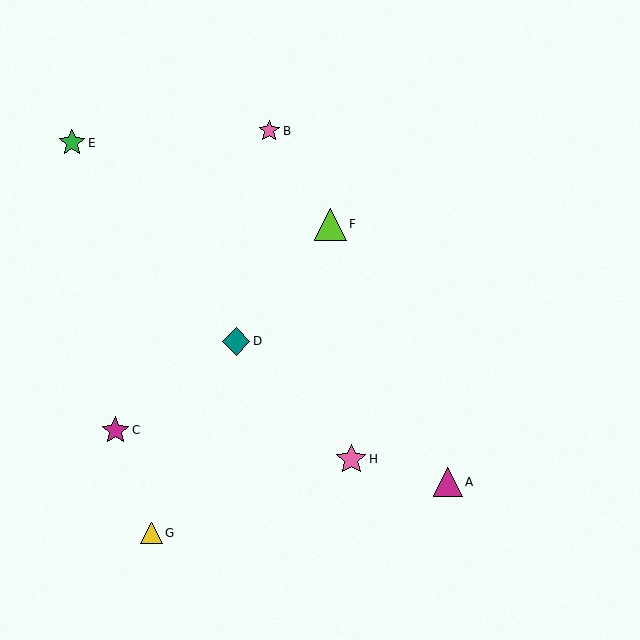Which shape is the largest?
The lime triangle (labeled F) is the largest.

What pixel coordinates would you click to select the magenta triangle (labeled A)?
Click at (448, 482) to select the magenta triangle A.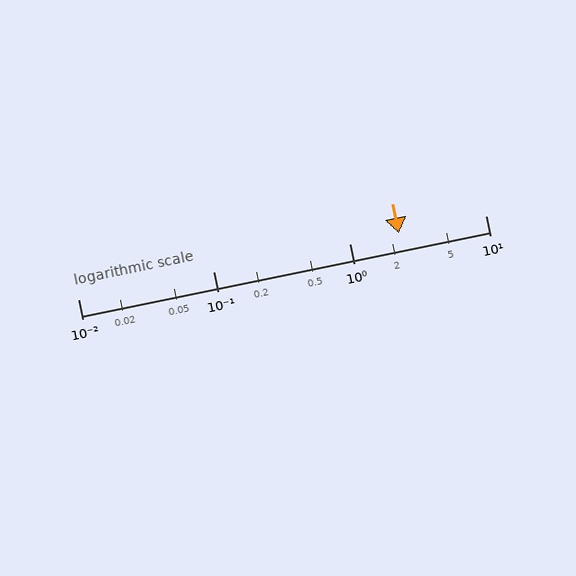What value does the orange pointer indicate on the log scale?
The pointer indicates approximately 2.3.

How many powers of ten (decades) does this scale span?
The scale spans 3 decades, from 0.01 to 10.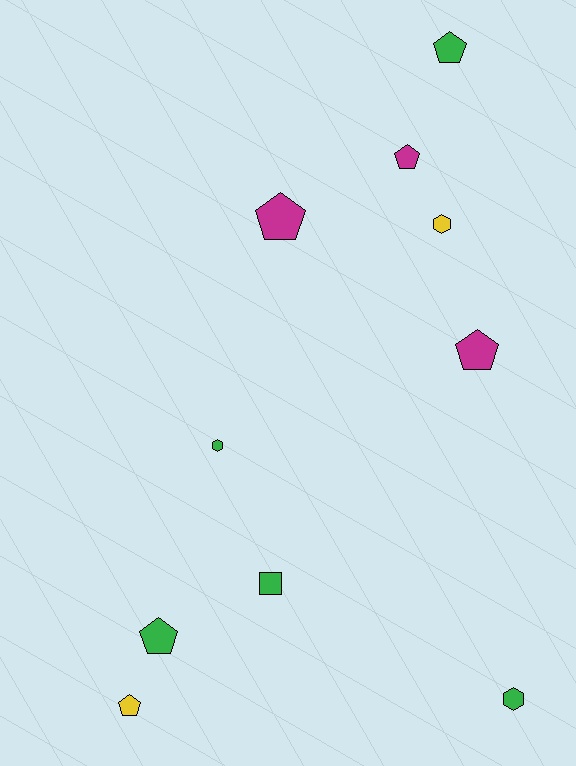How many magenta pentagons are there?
There are 3 magenta pentagons.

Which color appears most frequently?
Green, with 5 objects.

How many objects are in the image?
There are 10 objects.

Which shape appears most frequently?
Pentagon, with 6 objects.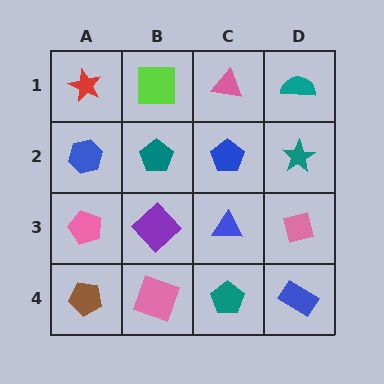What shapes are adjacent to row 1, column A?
A blue hexagon (row 2, column A), a lime square (row 1, column B).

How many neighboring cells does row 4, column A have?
2.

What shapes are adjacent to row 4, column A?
A pink pentagon (row 3, column A), a pink square (row 4, column B).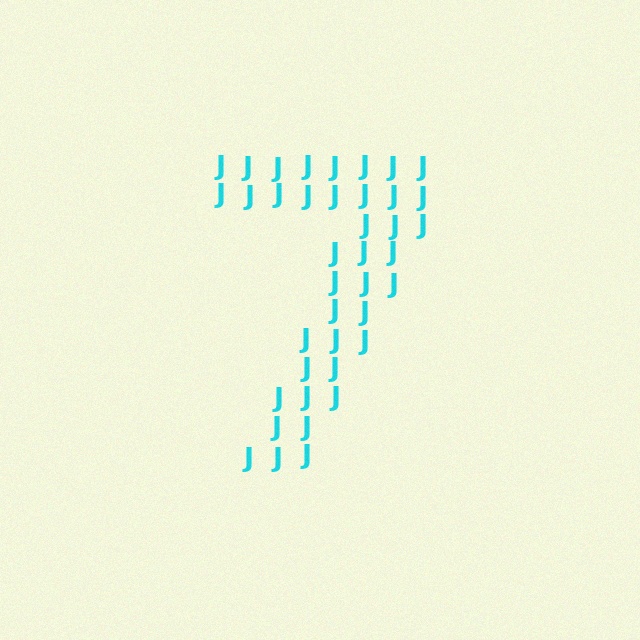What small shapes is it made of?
It is made of small letter J's.